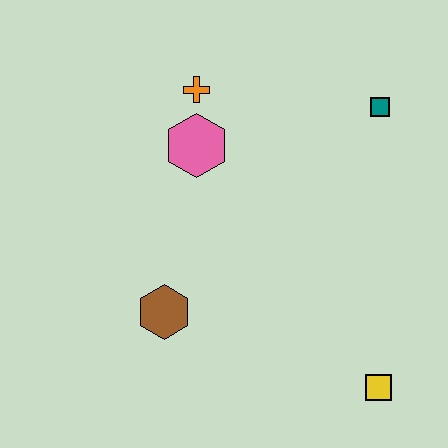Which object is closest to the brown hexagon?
The pink hexagon is closest to the brown hexagon.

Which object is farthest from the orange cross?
The yellow square is farthest from the orange cross.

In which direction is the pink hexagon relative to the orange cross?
The pink hexagon is below the orange cross.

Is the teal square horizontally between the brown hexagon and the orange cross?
No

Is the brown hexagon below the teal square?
Yes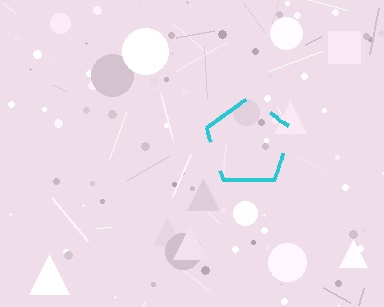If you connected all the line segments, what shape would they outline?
They would outline a pentagon.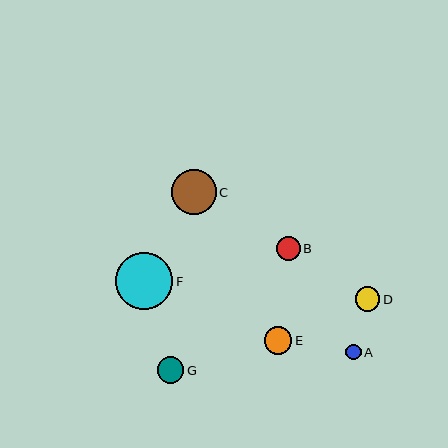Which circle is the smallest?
Circle A is the smallest with a size of approximately 15 pixels.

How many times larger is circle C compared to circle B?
Circle C is approximately 1.9 times the size of circle B.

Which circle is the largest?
Circle F is the largest with a size of approximately 57 pixels.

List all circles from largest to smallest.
From largest to smallest: F, C, E, G, D, B, A.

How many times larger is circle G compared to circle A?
Circle G is approximately 1.7 times the size of circle A.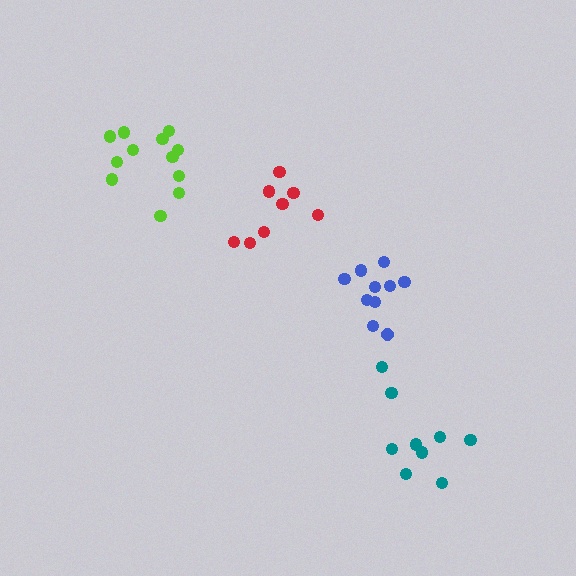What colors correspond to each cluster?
The clusters are colored: red, lime, blue, teal.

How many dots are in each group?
Group 1: 8 dots, Group 2: 12 dots, Group 3: 10 dots, Group 4: 9 dots (39 total).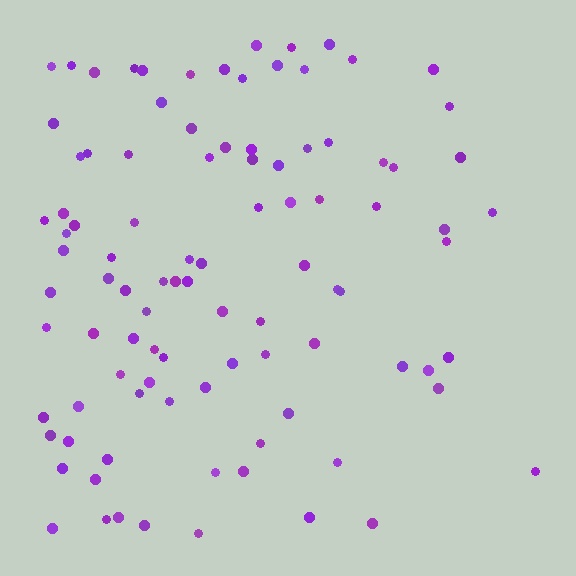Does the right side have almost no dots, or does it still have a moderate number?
Still a moderate number, just noticeably fewer than the left.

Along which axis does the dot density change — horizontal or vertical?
Horizontal.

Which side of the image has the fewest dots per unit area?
The right.